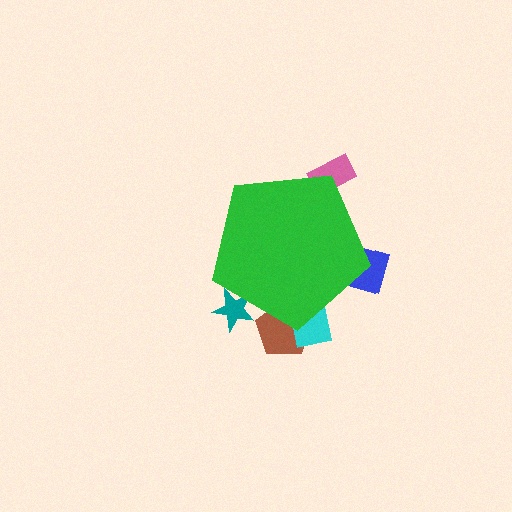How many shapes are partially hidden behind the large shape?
5 shapes are partially hidden.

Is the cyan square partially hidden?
Yes, the cyan square is partially hidden behind the green pentagon.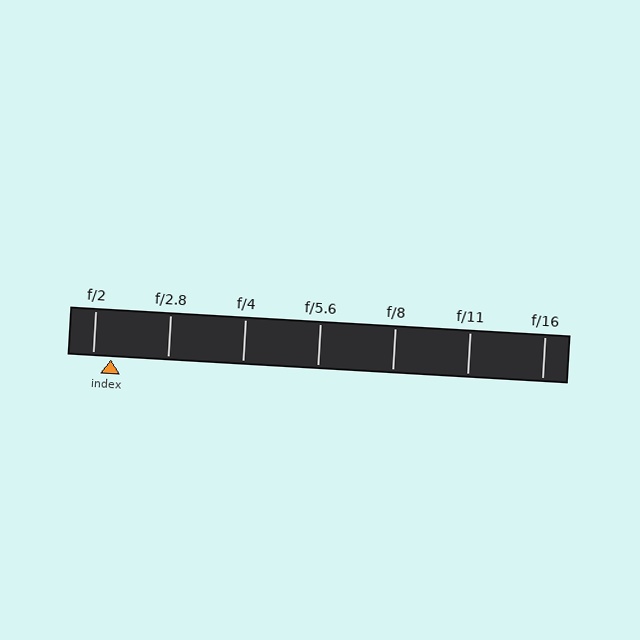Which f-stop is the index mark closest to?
The index mark is closest to f/2.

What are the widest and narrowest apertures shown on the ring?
The widest aperture shown is f/2 and the narrowest is f/16.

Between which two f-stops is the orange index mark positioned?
The index mark is between f/2 and f/2.8.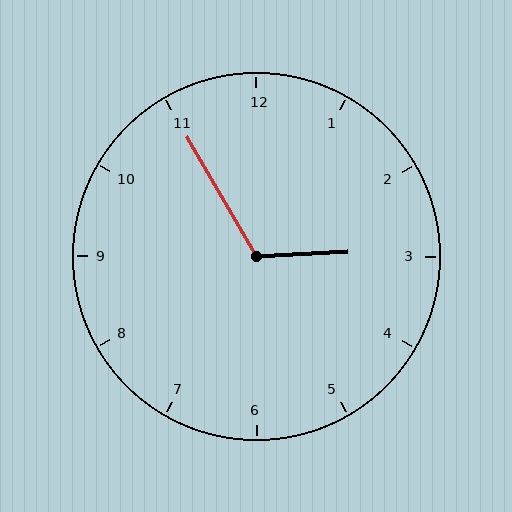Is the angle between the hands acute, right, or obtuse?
It is obtuse.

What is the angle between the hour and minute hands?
Approximately 118 degrees.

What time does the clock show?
2:55.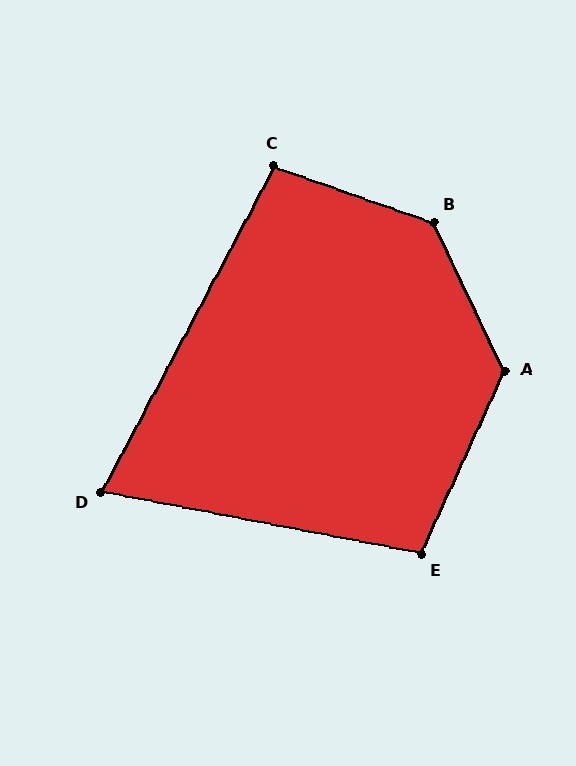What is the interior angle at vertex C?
Approximately 99 degrees (obtuse).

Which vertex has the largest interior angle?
B, at approximately 135 degrees.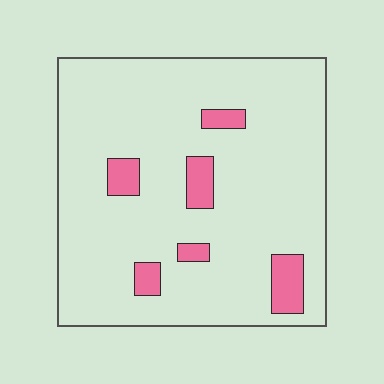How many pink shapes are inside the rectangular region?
6.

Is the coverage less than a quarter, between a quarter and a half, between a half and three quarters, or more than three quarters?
Less than a quarter.